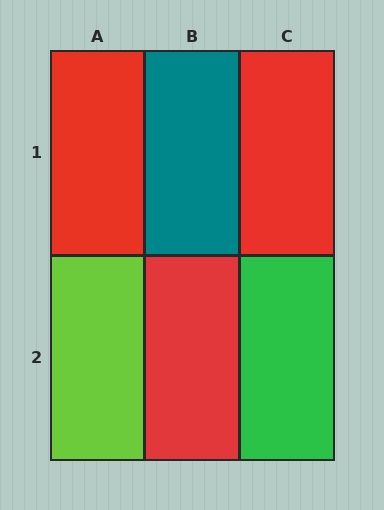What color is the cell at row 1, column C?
Red.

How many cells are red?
3 cells are red.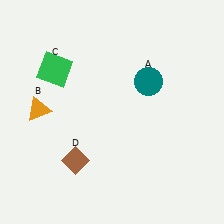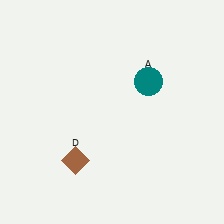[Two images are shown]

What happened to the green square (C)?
The green square (C) was removed in Image 2. It was in the top-left area of Image 1.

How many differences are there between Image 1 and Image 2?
There are 2 differences between the two images.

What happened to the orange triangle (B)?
The orange triangle (B) was removed in Image 2. It was in the top-left area of Image 1.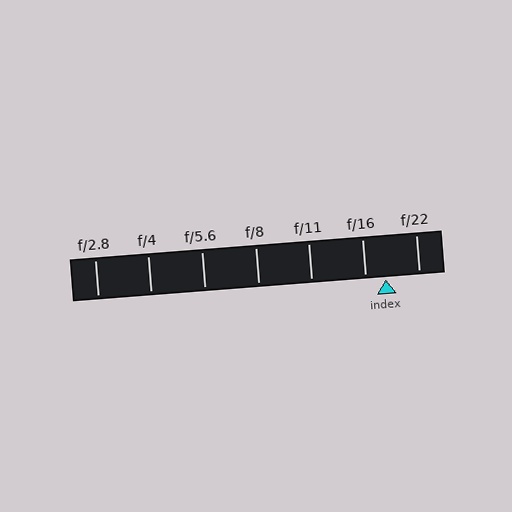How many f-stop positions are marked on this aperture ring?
There are 7 f-stop positions marked.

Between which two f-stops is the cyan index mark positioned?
The index mark is between f/16 and f/22.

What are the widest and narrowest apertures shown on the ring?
The widest aperture shown is f/2.8 and the narrowest is f/22.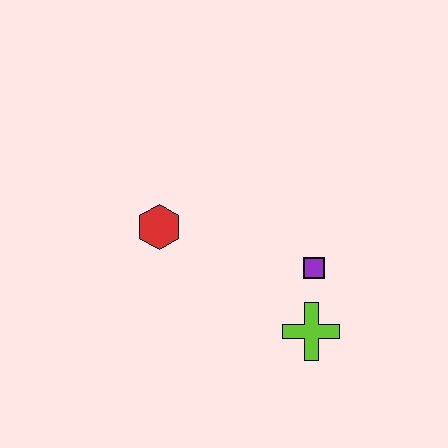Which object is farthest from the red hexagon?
The lime cross is farthest from the red hexagon.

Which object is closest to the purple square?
The lime cross is closest to the purple square.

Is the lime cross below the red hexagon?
Yes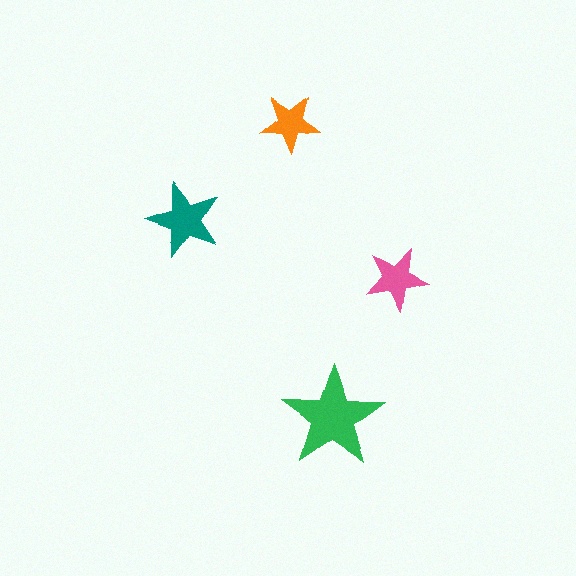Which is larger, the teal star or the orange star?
The teal one.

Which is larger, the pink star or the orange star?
The pink one.